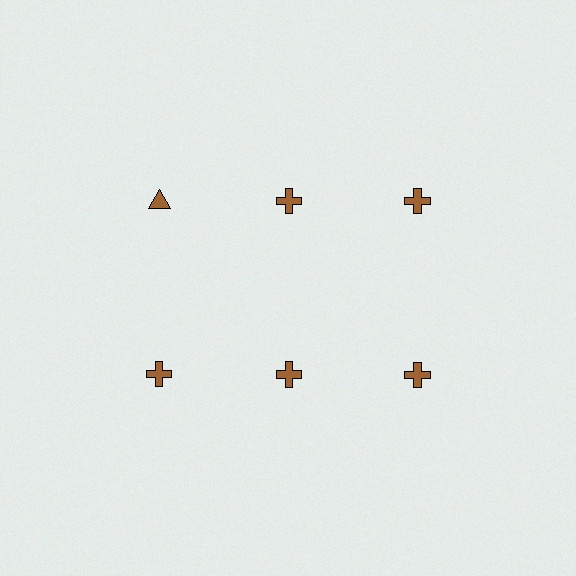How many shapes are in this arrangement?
There are 6 shapes arranged in a grid pattern.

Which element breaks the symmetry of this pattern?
The brown triangle in the top row, leftmost column breaks the symmetry. All other shapes are brown crosses.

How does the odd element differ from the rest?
It has a different shape: triangle instead of cross.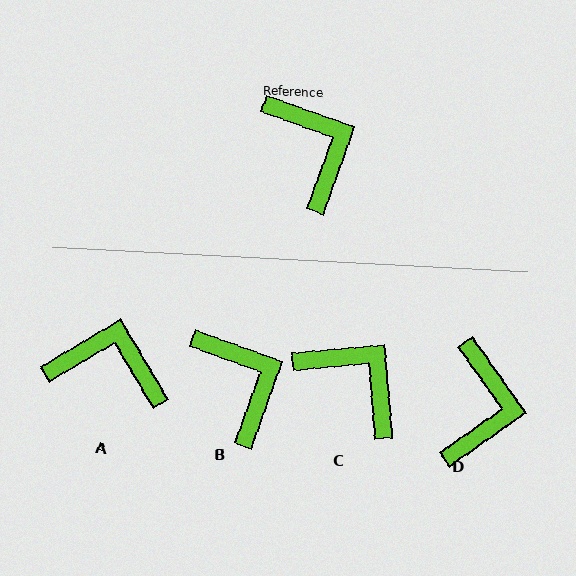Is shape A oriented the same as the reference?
No, it is off by about 51 degrees.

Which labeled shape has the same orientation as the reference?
B.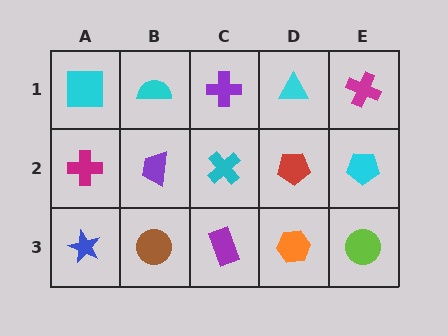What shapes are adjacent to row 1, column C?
A cyan cross (row 2, column C), a cyan semicircle (row 1, column B), a cyan triangle (row 1, column D).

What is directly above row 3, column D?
A red pentagon.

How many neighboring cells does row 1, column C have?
3.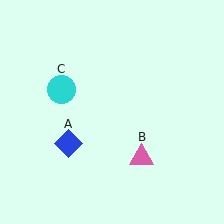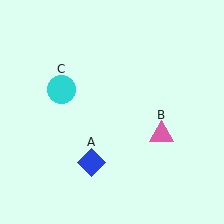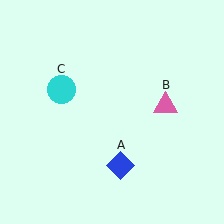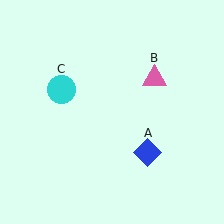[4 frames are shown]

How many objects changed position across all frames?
2 objects changed position: blue diamond (object A), pink triangle (object B).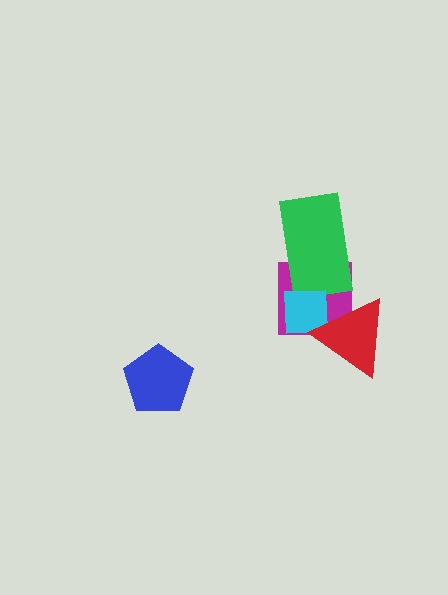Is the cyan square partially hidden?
Yes, it is partially covered by another shape.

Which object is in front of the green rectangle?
The cyan square is in front of the green rectangle.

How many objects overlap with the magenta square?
3 objects overlap with the magenta square.